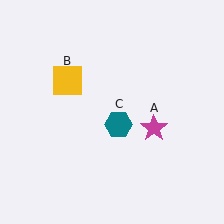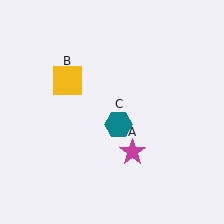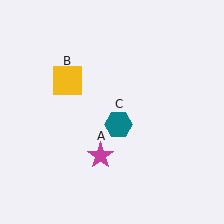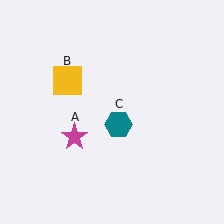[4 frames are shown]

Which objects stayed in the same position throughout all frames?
Yellow square (object B) and teal hexagon (object C) remained stationary.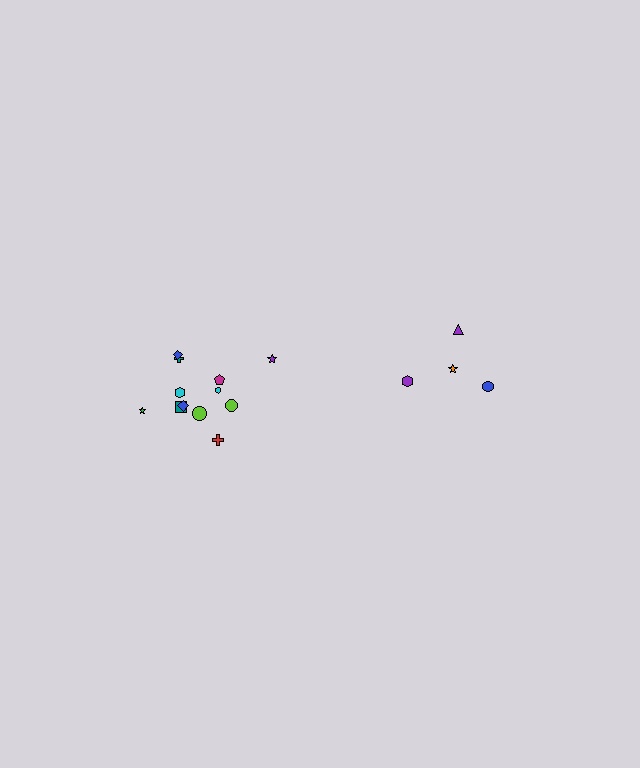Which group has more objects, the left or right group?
The left group.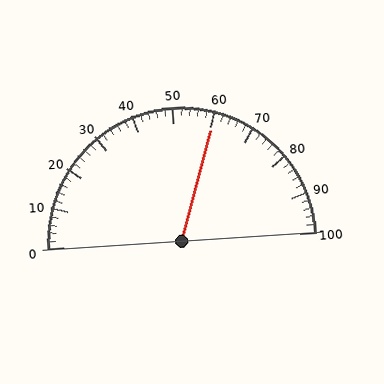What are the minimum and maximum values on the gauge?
The gauge ranges from 0 to 100.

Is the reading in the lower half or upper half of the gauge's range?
The reading is in the upper half of the range (0 to 100).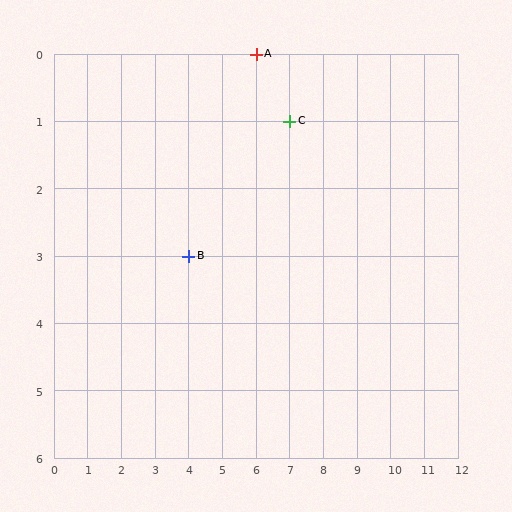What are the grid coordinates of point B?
Point B is at grid coordinates (4, 3).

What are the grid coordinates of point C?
Point C is at grid coordinates (7, 1).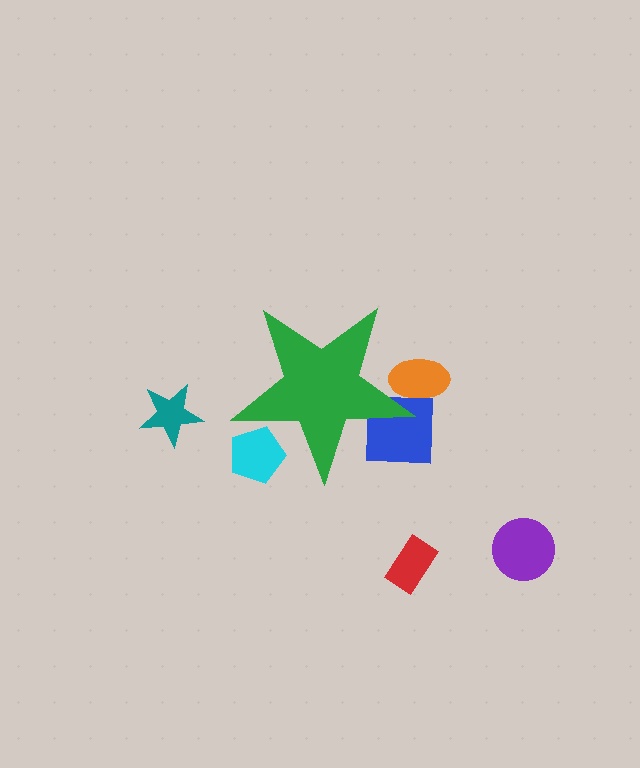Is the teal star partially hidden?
No, the teal star is fully visible.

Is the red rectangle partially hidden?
No, the red rectangle is fully visible.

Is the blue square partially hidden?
Yes, the blue square is partially hidden behind the green star.